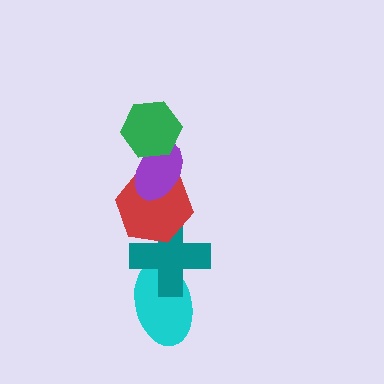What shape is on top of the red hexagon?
The purple ellipse is on top of the red hexagon.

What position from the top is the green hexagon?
The green hexagon is 1st from the top.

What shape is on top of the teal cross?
The red hexagon is on top of the teal cross.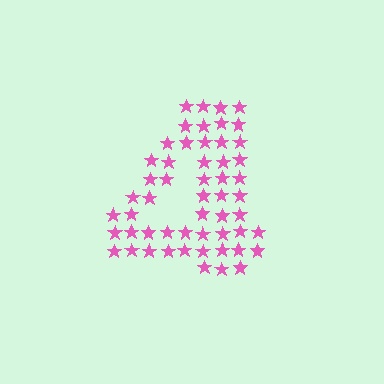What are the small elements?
The small elements are stars.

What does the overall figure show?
The overall figure shows the digit 4.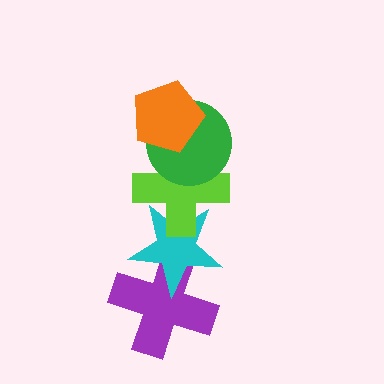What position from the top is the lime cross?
The lime cross is 3rd from the top.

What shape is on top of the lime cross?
The green circle is on top of the lime cross.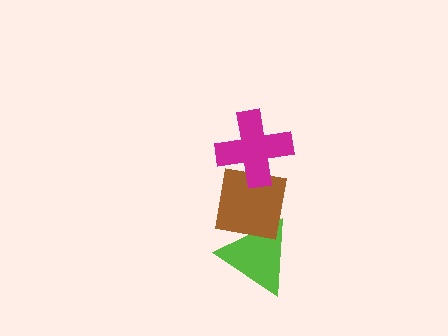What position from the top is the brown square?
The brown square is 2nd from the top.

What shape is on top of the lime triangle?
The brown square is on top of the lime triangle.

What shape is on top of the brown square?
The magenta cross is on top of the brown square.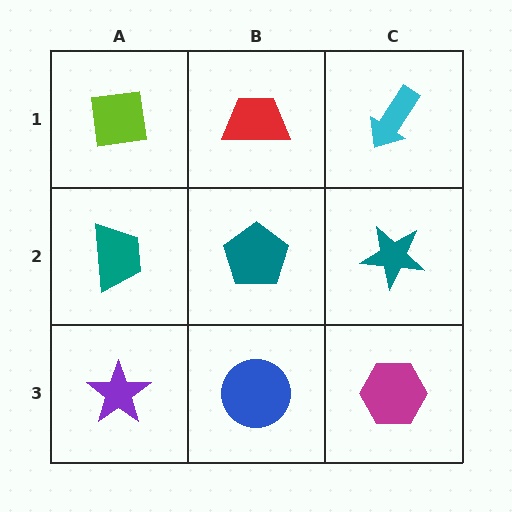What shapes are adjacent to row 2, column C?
A cyan arrow (row 1, column C), a magenta hexagon (row 3, column C), a teal pentagon (row 2, column B).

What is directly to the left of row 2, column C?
A teal pentagon.